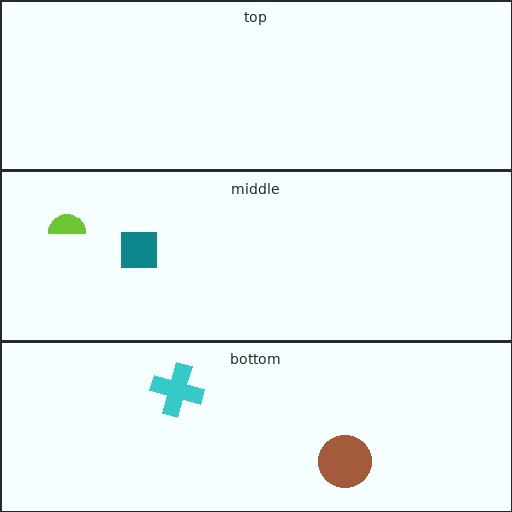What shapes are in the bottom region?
The cyan cross, the brown circle.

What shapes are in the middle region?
The teal square, the lime semicircle.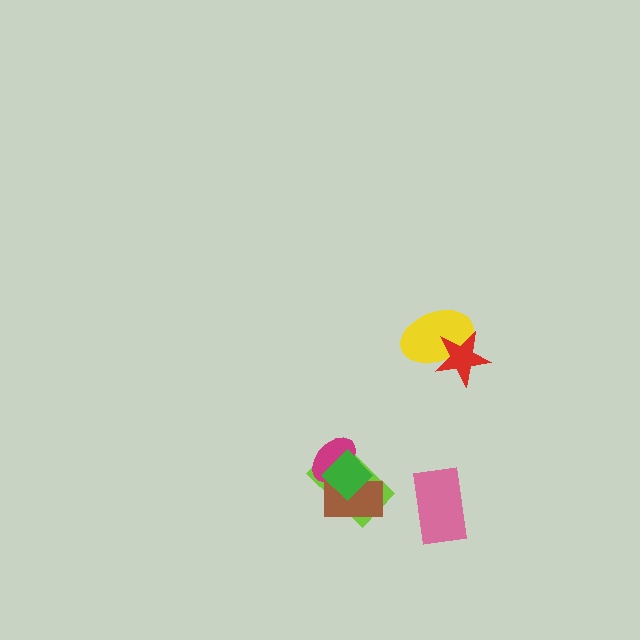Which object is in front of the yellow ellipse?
The red star is in front of the yellow ellipse.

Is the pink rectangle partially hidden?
No, no other shape covers it.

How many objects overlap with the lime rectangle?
3 objects overlap with the lime rectangle.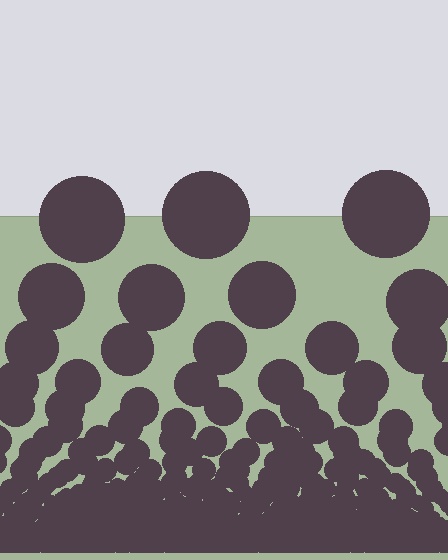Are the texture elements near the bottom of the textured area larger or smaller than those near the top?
Smaller. The gradient is inverted — elements near the bottom are smaller and denser.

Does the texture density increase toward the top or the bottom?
Density increases toward the bottom.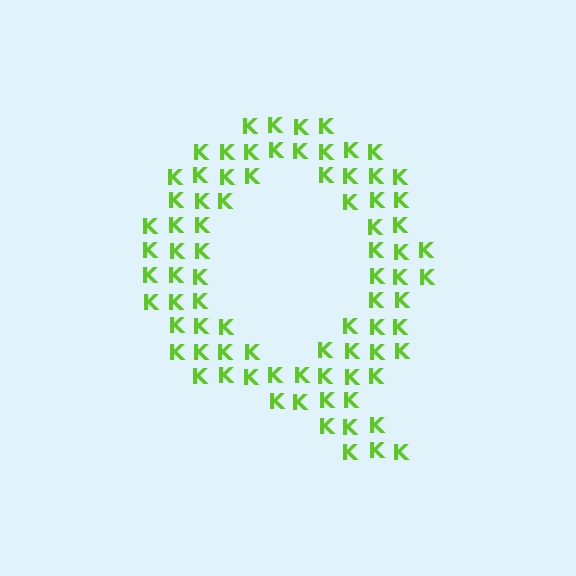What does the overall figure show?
The overall figure shows the letter Q.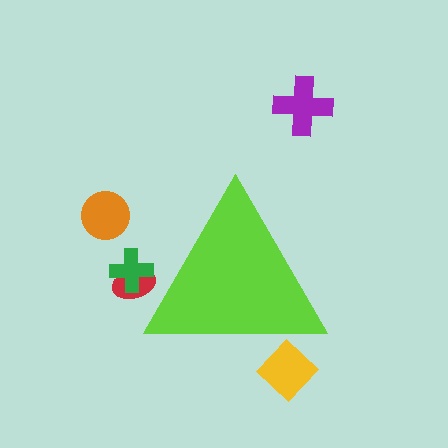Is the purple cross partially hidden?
No, the purple cross is fully visible.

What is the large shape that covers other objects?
A lime triangle.